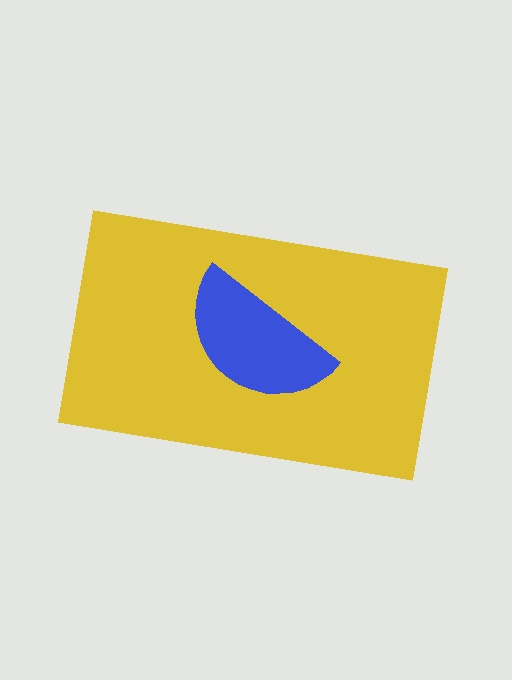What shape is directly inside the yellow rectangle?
The blue semicircle.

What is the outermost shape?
The yellow rectangle.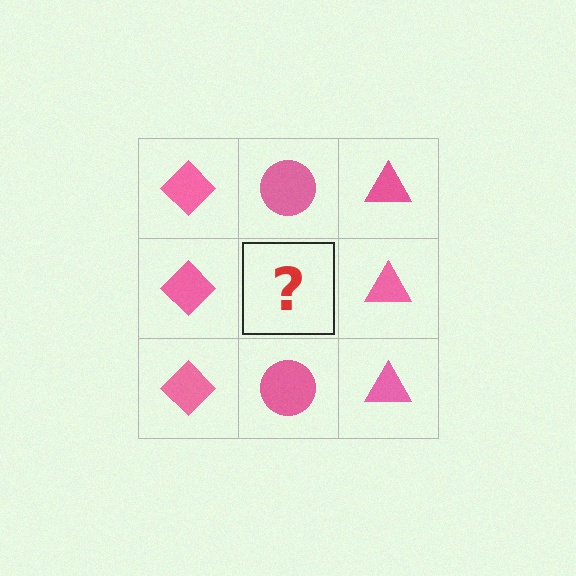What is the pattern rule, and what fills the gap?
The rule is that each column has a consistent shape. The gap should be filled with a pink circle.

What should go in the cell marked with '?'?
The missing cell should contain a pink circle.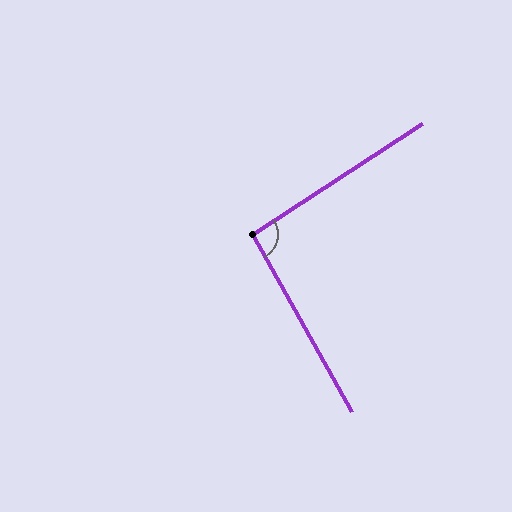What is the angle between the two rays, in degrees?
Approximately 94 degrees.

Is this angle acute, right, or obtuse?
It is approximately a right angle.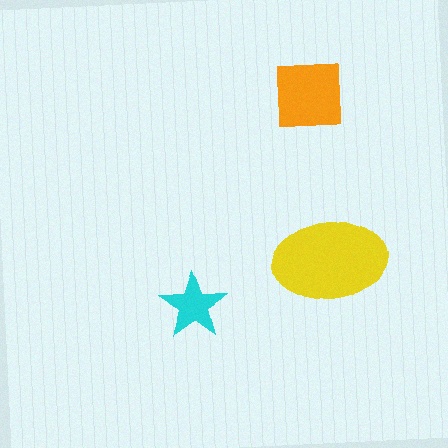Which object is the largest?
The yellow ellipse.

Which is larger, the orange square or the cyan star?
The orange square.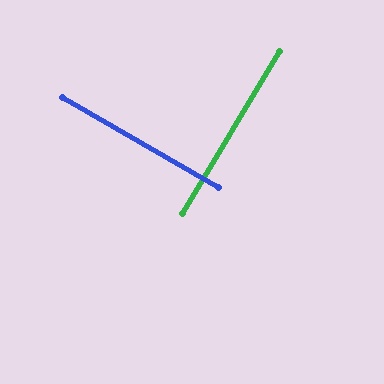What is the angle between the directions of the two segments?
Approximately 89 degrees.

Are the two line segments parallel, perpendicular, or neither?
Perpendicular — they meet at approximately 89°.